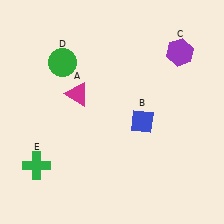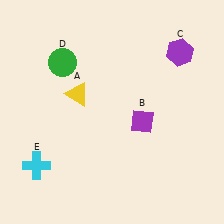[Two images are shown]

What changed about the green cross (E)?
In Image 1, E is green. In Image 2, it changed to cyan.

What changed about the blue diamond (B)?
In Image 1, B is blue. In Image 2, it changed to purple.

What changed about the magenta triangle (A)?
In Image 1, A is magenta. In Image 2, it changed to yellow.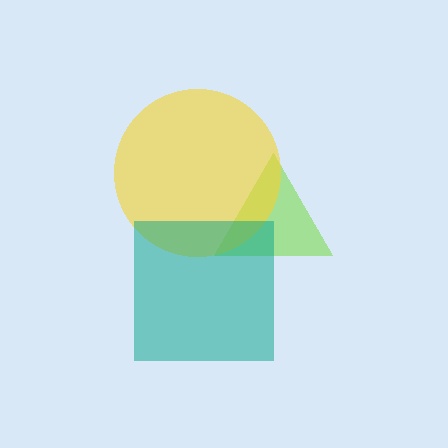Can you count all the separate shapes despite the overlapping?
Yes, there are 3 separate shapes.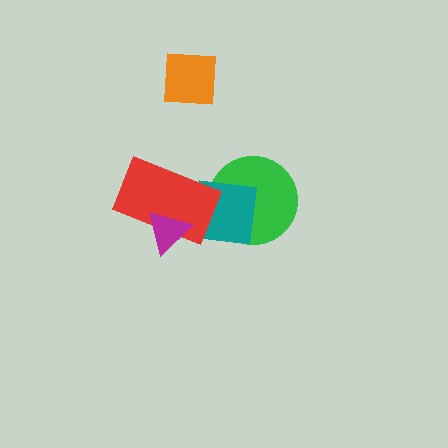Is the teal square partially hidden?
Yes, it is partially covered by another shape.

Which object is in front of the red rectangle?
The magenta triangle is in front of the red rectangle.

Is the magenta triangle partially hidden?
No, no other shape covers it.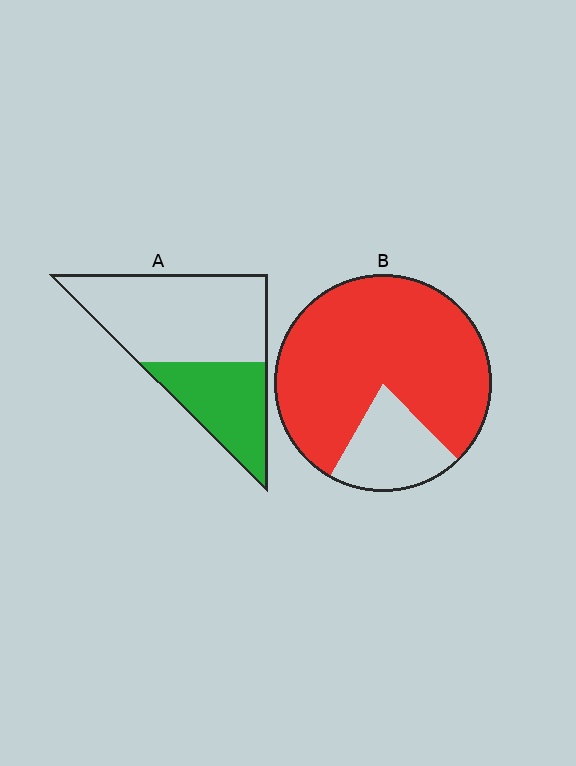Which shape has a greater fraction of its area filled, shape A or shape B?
Shape B.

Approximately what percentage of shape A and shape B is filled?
A is approximately 35% and B is approximately 80%.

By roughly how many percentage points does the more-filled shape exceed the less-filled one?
By roughly 45 percentage points (B over A).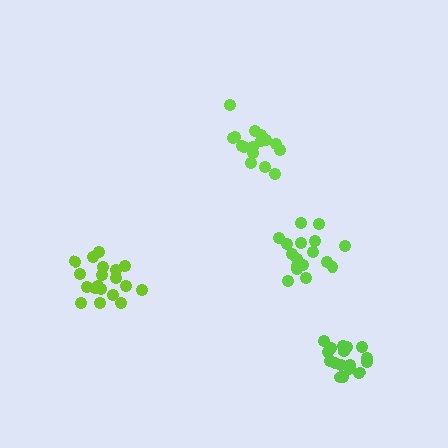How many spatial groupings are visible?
There are 4 spatial groupings.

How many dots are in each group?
Group 1: 17 dots, Group 2: 16 dots, Group 3: 19 dots, Group 4: 17 dots (69 total).